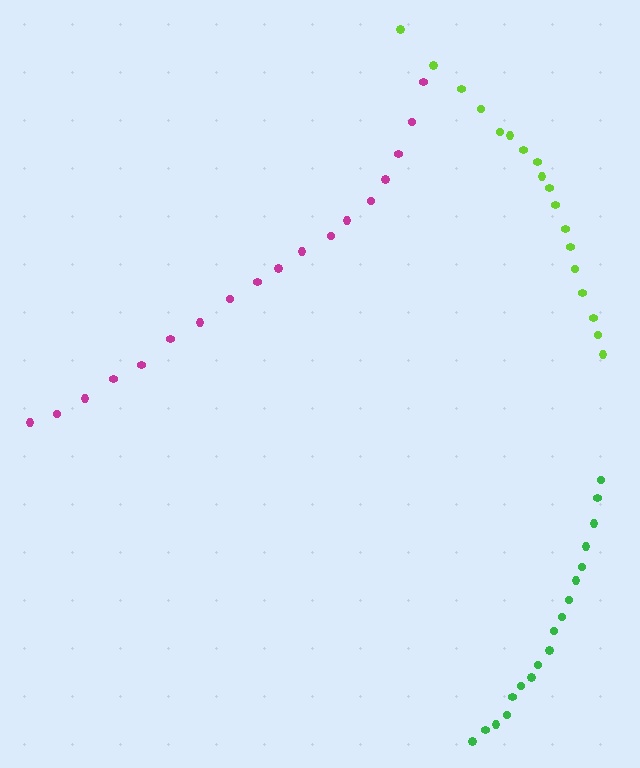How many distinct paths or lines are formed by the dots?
There are 3 distinct paths.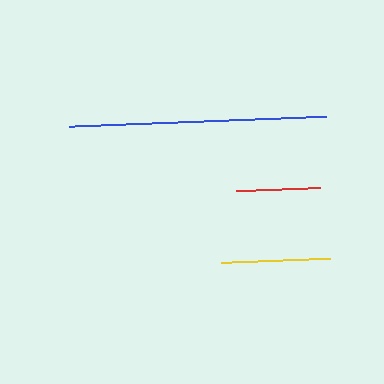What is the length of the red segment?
The red segment is approximately 84 pixels long.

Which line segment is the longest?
The blue line is the longest at approximately 258 pixels.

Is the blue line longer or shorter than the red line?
The blue line is longer than the red line.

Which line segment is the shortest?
The red line is the shortest at approximately 84 pixels.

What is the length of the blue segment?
The blue segment is approximately 258 pixels long.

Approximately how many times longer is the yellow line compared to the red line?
The yellow line is approximately 1.3 times the length of the red line.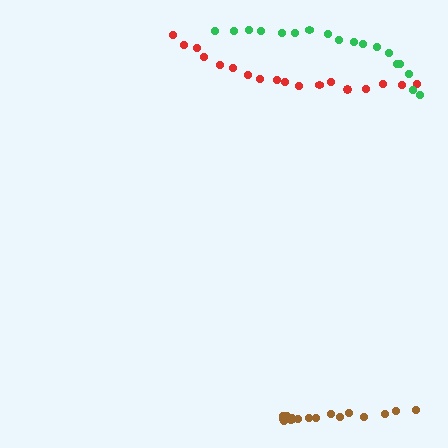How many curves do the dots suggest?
There are 3 distinct paths.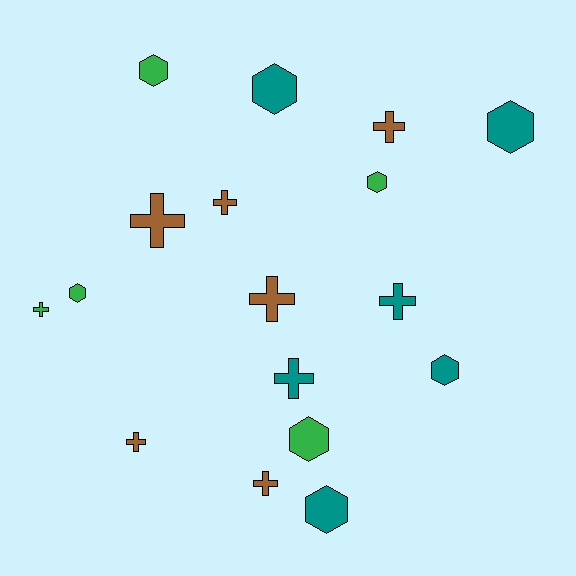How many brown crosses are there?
There are 6 brown crosses.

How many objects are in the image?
There are 17 objects.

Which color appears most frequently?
Teal, with 6 objects.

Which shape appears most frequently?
Cross, with 9 objects.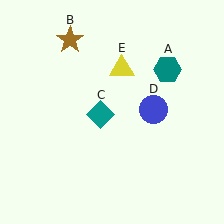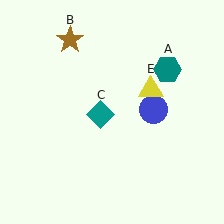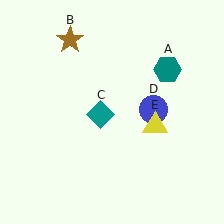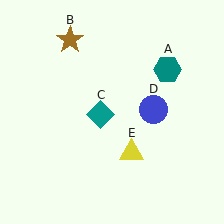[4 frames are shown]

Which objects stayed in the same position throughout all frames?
Teal hexagon (object A) and brown star (object B) and teal diamond (object C) and blue circle (object D) remained stationary.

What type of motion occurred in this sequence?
The yellow triangle (object E) rotated clockwise around the center of the scene.